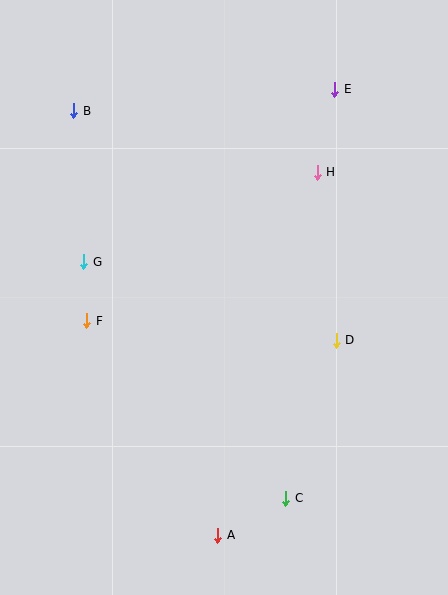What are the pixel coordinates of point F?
Point F is at (87, 321).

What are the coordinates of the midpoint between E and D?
The midpoint between E and D is at (336, 215).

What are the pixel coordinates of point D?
Point D is at (336, 340).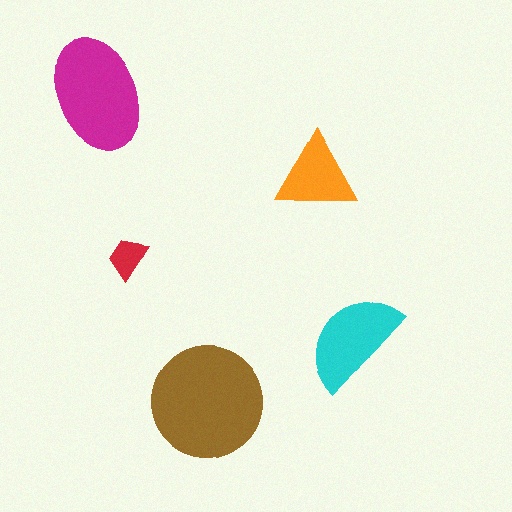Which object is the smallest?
The red trapezoid.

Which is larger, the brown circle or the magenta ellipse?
The brown circle.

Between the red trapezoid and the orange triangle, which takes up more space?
The orange triangle.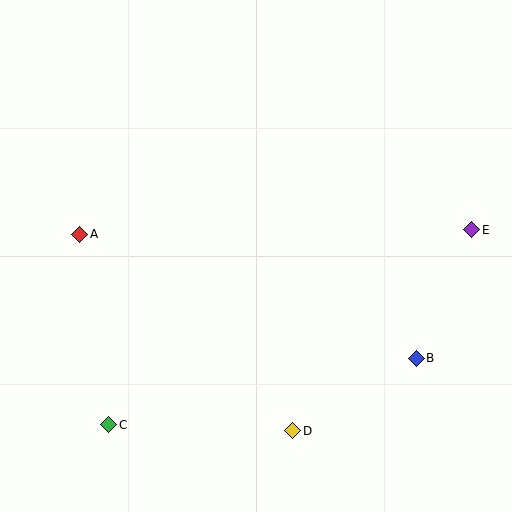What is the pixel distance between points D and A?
The distance between D and A is 290 pixels.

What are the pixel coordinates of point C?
Point C is at (109, 425).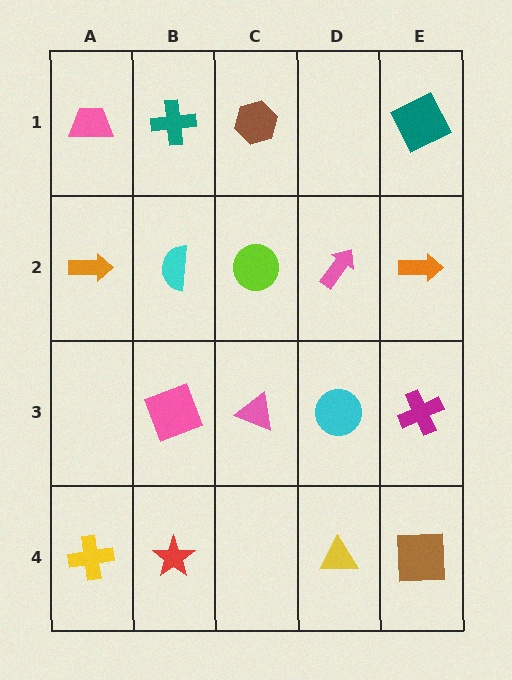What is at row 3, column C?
A pink triangle.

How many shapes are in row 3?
4 shapes.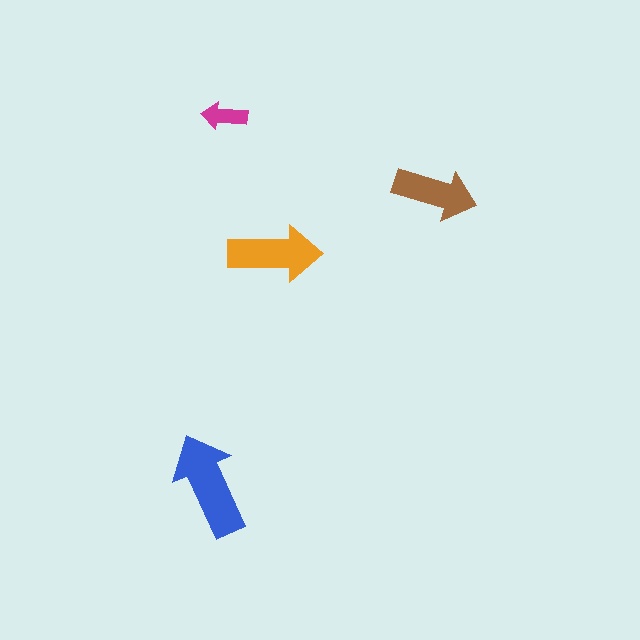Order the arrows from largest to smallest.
the blue one, the orange one, the brown one, the magenta one.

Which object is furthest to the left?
The blue arrow is leftmost.